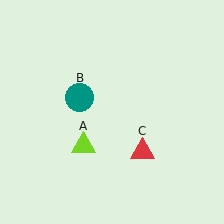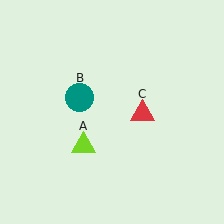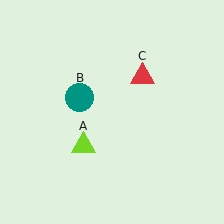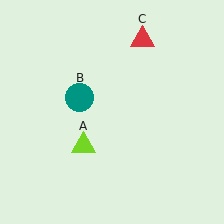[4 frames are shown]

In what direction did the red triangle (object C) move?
The red triangle (object C) moved up.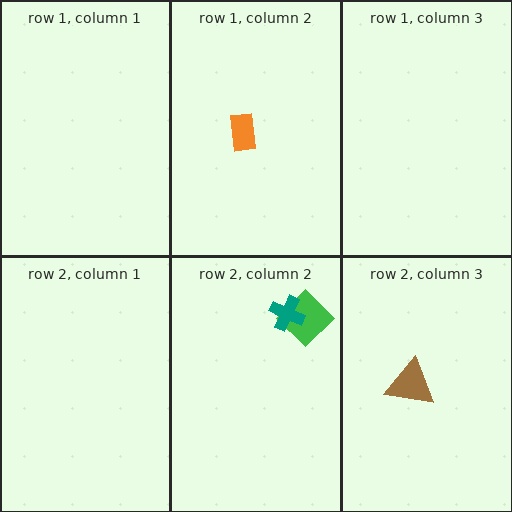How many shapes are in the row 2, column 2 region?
2.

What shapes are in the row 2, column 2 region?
The green diamond, the teal cross.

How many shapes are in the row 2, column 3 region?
1.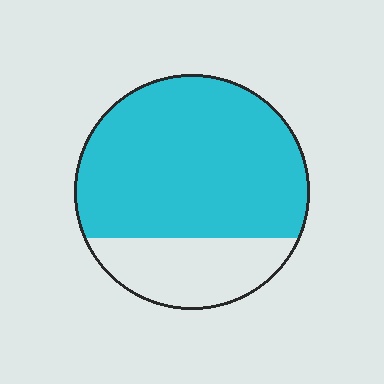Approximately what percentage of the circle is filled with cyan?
Approximately 75%.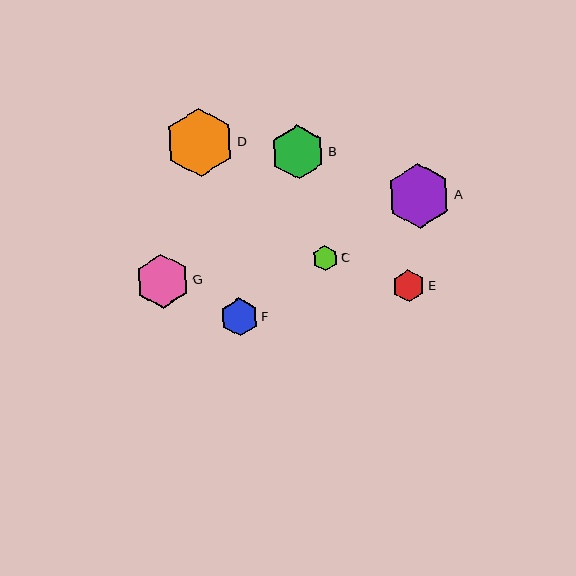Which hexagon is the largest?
Hexagon D is the largest with a size of approximately 69 pixels.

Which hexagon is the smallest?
Hexagon C is the smallest with a size of approximately 25 pixels.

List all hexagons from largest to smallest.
From largest to smallest: D, A, B, G, F, E, C.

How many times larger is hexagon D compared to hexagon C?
Hexagon D is approximately 2.7 times the size of hexagon C.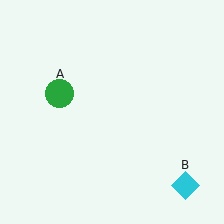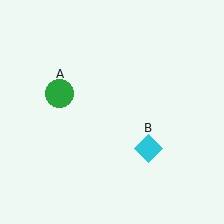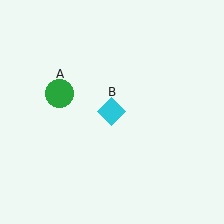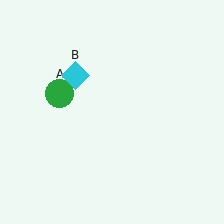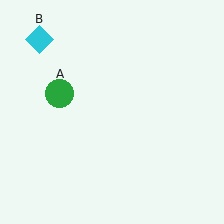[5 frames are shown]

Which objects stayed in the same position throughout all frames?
Green circle (object A) remained stationary.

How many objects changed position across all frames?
1 object changed position: cyan diamond (object B).